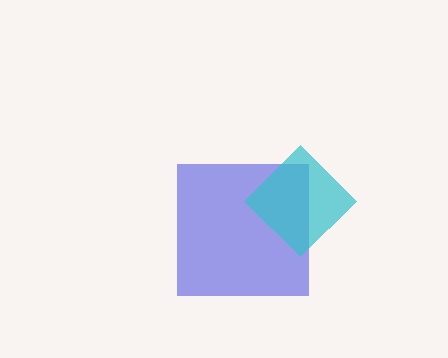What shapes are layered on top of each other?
The layered shapes are: a blue square, a cyan diamond.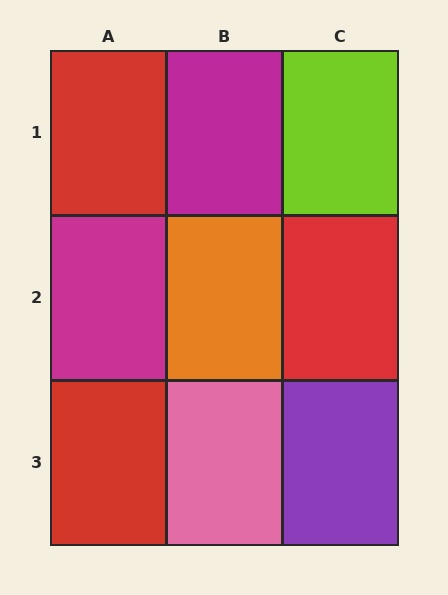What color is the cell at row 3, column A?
Red.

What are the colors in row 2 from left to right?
Magenta, orange, red.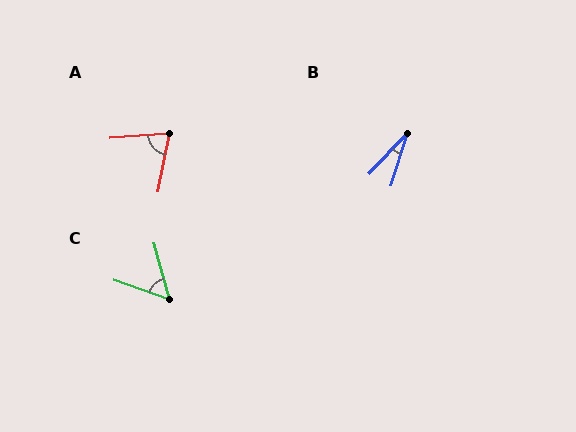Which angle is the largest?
A, at approximately 75 degrees.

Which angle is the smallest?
B, at approximately 26 degrees.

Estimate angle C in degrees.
Approximately 56 degrees.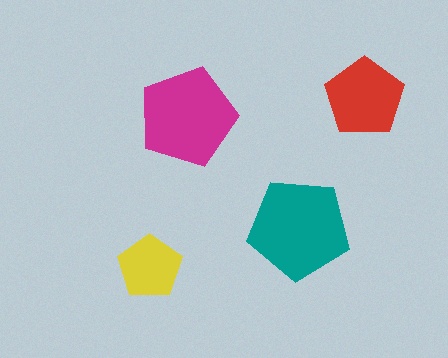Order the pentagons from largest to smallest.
the teal one, the magenta one, the red one, the yellow one.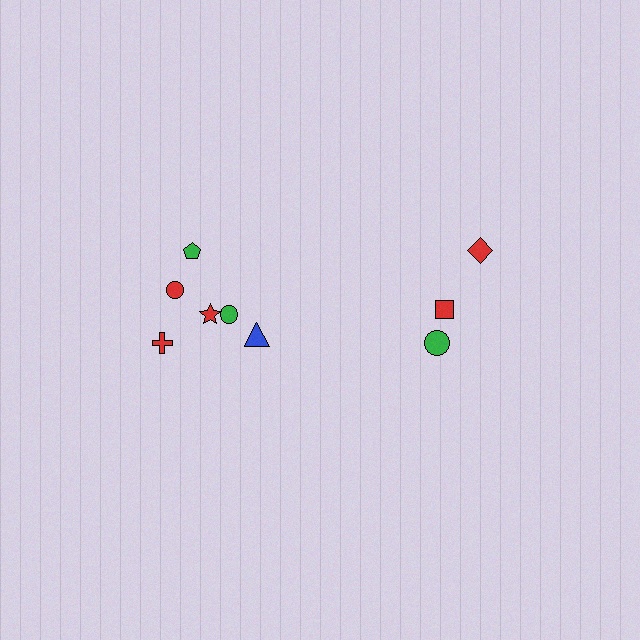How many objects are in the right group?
There are 3 objects.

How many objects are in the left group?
There are 6 objects.